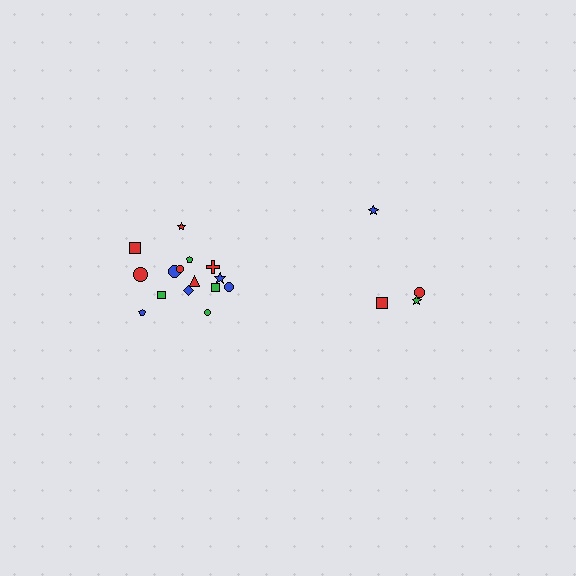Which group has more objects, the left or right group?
The left group.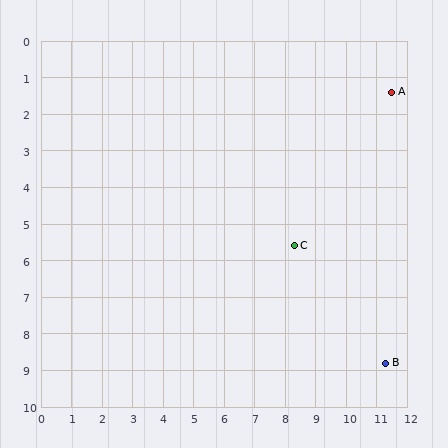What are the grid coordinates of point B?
Point B is at approximately (11.3, 8.8).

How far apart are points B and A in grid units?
Points B and A are about 7.4 grid units apart.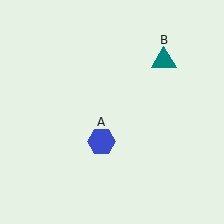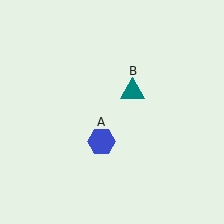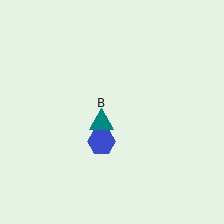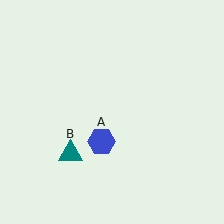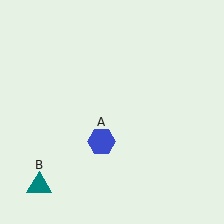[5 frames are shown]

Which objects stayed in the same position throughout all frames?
Blue hexagon (object A) remained stationary.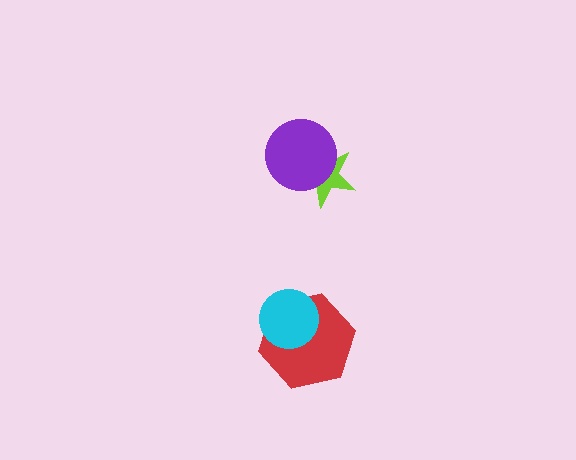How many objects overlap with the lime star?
1 object overlaps with the lime star.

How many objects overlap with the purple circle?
1 object overlaps with the purple circle.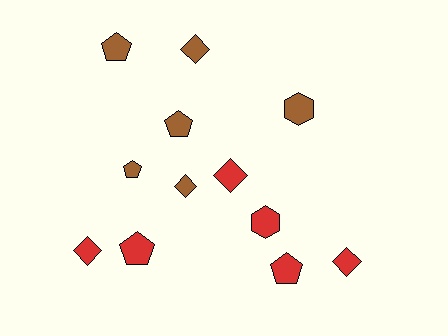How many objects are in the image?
There are 12 objects.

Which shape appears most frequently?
Diamond, with 5 objects.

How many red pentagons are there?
There are 2 red pentagons.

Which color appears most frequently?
Brown, with 6 objects.